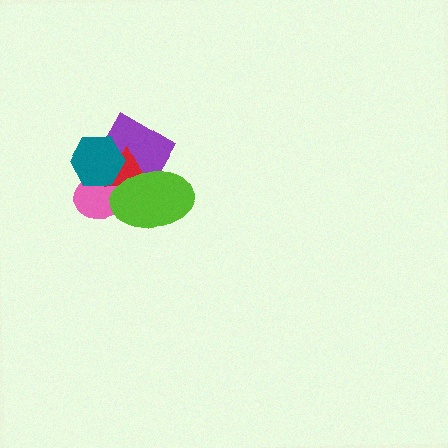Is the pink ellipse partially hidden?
Yes, it is partially covered by another shape.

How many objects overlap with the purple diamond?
4 objects overlap with the purple diamond.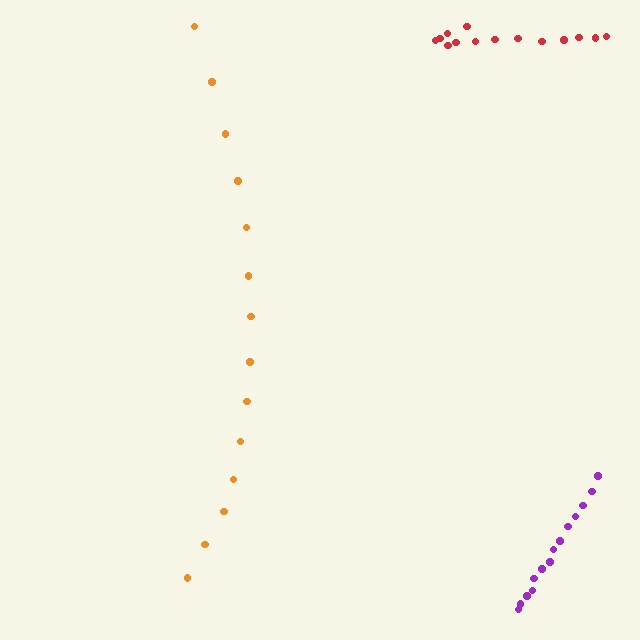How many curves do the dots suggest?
There are 3 distinct paths.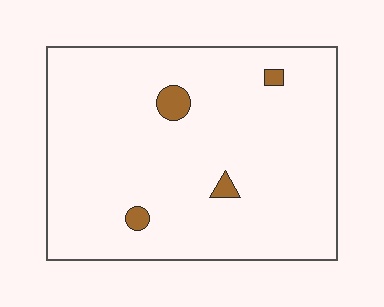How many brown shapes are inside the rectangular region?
4.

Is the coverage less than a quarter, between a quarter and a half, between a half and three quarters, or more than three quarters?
Less than a quarter.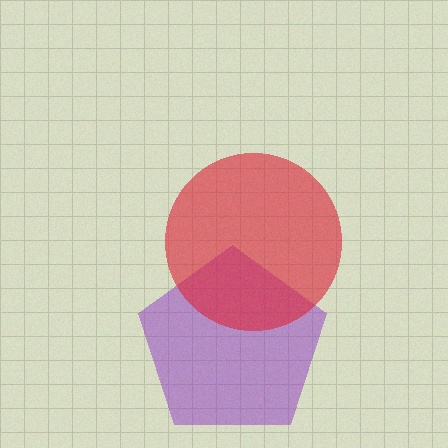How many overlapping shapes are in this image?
There are 2 overlapping shapes in the image.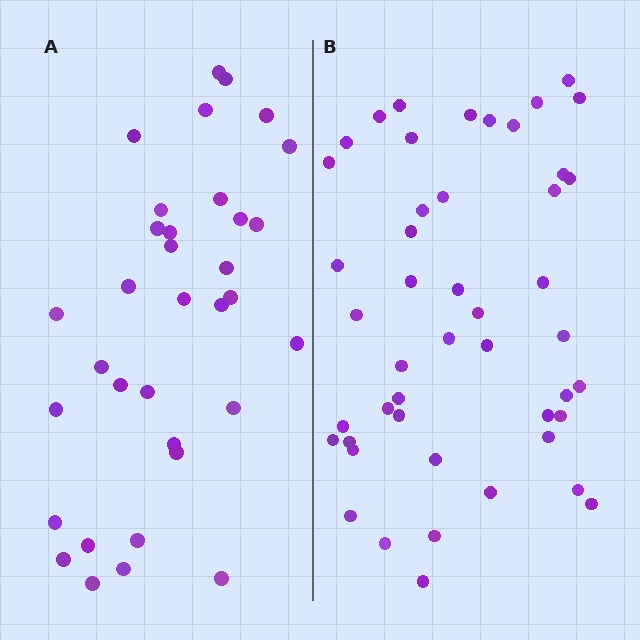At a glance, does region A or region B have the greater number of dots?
Region B (the right region) has more dots.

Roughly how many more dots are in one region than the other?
Region B has approximately 15 more dots than region A.